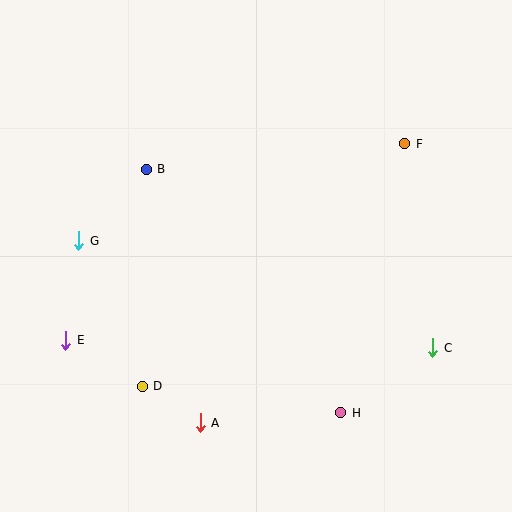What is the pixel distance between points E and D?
The distance between E and D is 90 pixels.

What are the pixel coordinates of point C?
Point C is at (433, 348).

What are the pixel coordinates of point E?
Point E is at (66, 340).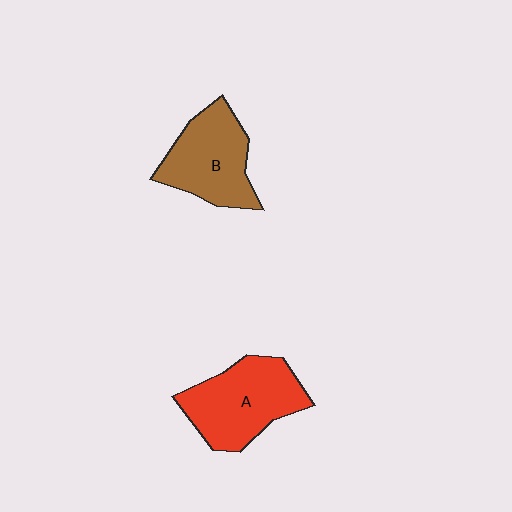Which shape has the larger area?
Shape A (red).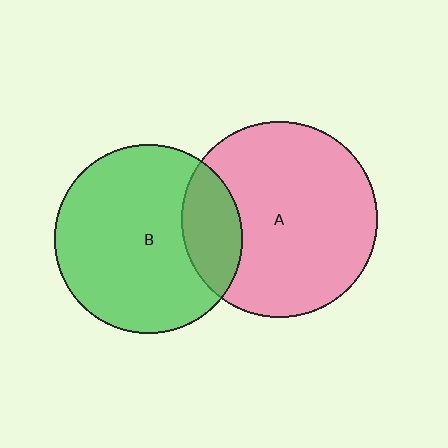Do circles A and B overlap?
Yes.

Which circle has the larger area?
Circle A (pink).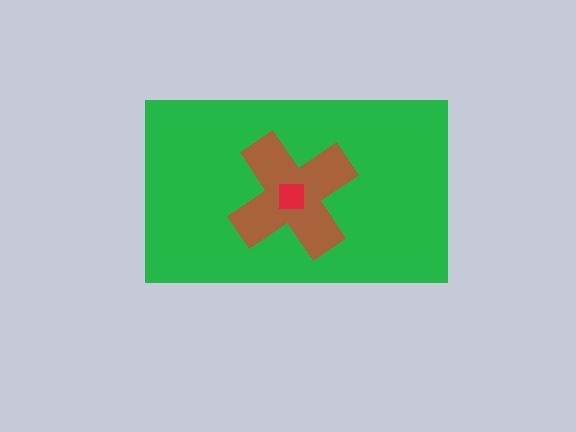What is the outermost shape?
The green rectangle.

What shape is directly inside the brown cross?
The red square.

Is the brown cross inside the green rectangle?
Yes.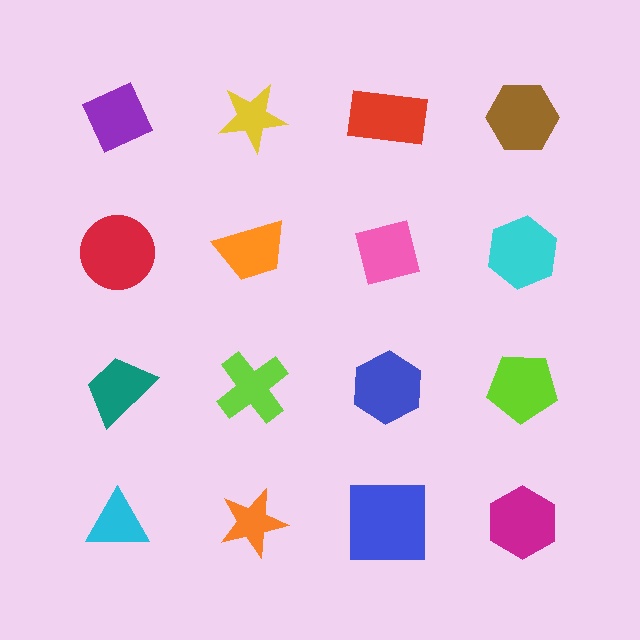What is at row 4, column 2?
An orange star.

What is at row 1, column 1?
A purple diamond.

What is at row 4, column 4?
A magenta hexagon.